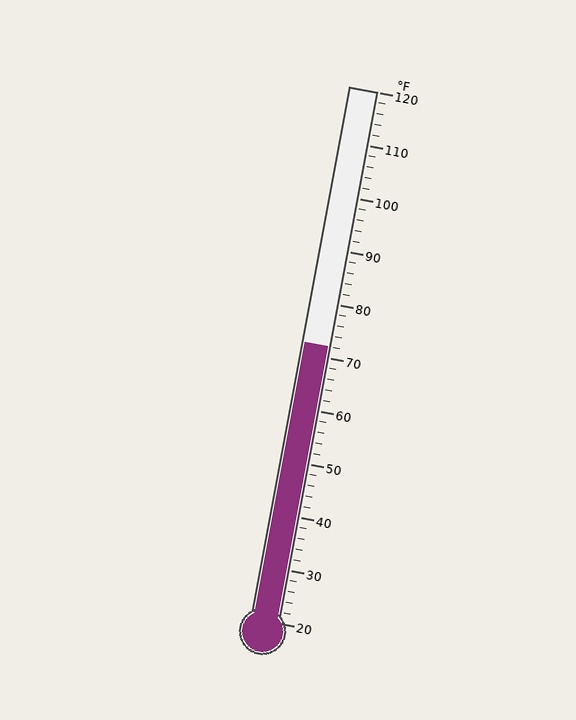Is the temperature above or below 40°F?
The temperature is above 40°F.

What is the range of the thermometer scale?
The thermometer scale ranges from 20°F to 120°F.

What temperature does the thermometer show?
The thermometer shows approximately 72°F.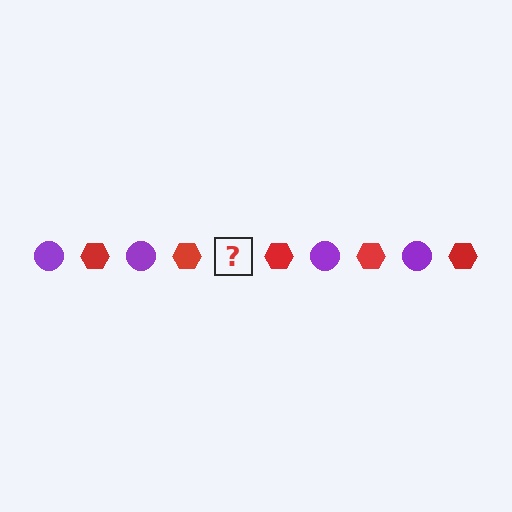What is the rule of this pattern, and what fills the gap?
The rule is that the pattern alternates between purple circle and red hexagon. The gap should be filled with a purple circle.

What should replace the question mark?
The question mark should be replaced with a purple circle.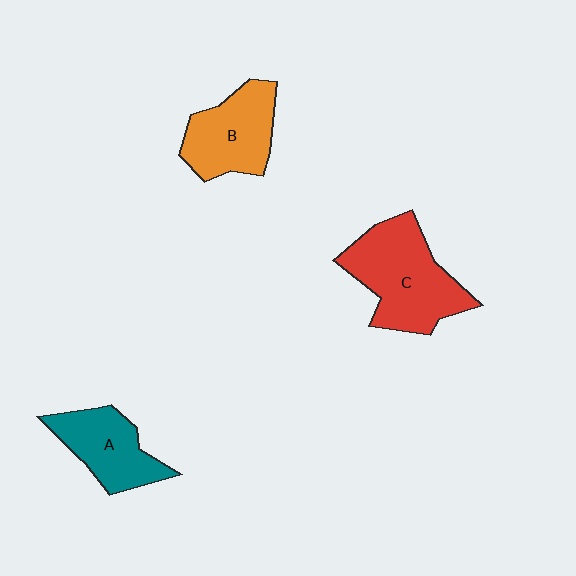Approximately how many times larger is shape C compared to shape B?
Approximately 1.4 times.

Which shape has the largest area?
Shape C (red).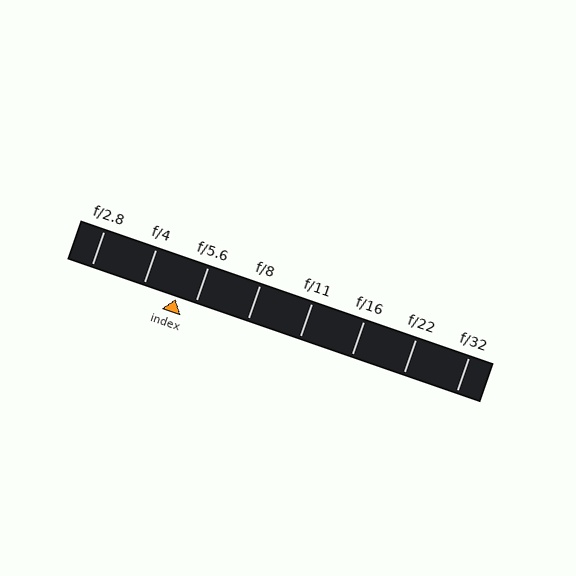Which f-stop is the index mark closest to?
The index mark is closest to f/5.6.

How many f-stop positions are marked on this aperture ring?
There are 8 f-stop positions marked.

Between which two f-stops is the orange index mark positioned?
The index mark is between f/4 and f/5.6.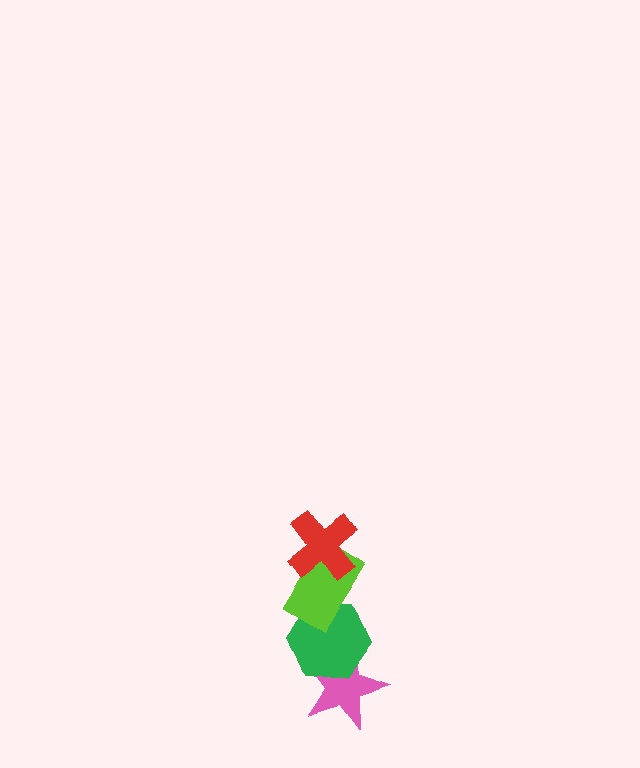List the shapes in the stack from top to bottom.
From top to bottom: the red cross, the lime rectangle, the green hexagon, the pink star.